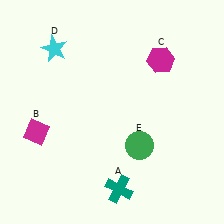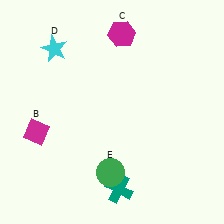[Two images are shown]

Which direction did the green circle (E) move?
The green circle (E) moved left.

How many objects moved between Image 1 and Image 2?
2 objects moved between the two images.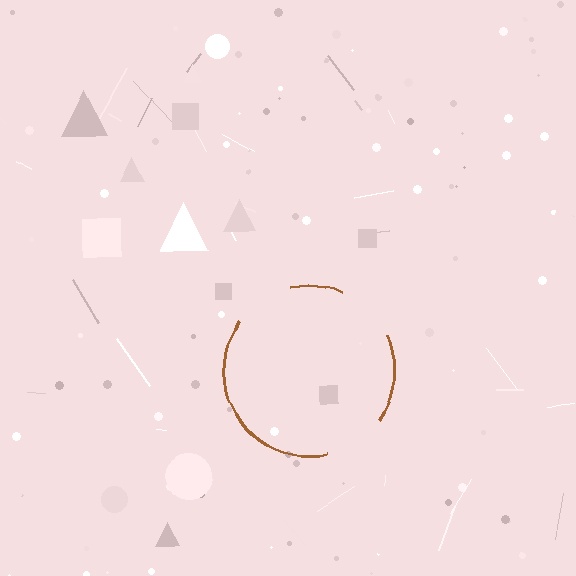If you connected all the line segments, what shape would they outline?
They would outline a circle.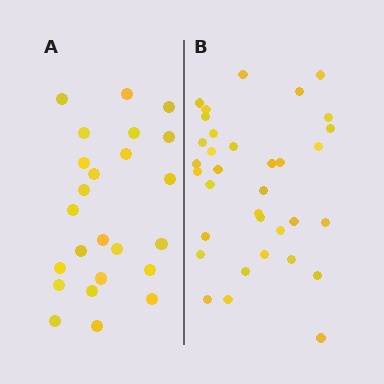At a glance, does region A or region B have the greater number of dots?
Region B (the right region) has more dots.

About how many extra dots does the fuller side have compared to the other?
Region B has roughly 10 or so more dots than region A.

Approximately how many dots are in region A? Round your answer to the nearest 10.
About 20 dots. (The exact count is 24, which rounds to 20.)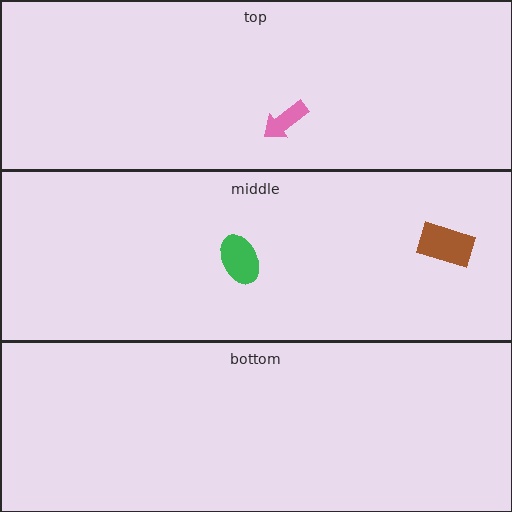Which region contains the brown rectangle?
The middle region.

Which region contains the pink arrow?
The top region.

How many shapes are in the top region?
1.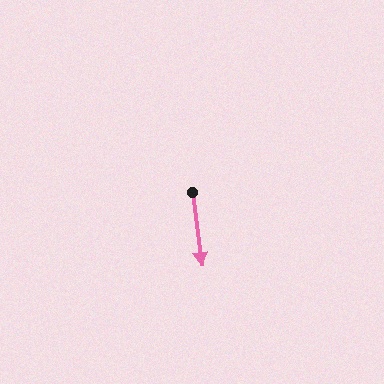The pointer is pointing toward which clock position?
Roughly 6 o'clock.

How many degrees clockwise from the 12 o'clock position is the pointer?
Approximately 172 degrees.